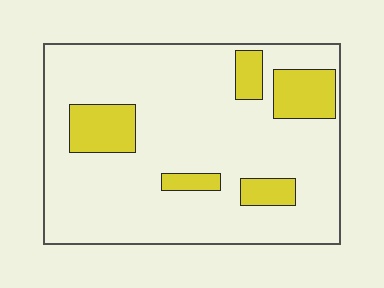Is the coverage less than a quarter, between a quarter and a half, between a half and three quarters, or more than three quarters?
Less than a quarter.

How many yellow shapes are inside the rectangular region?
5.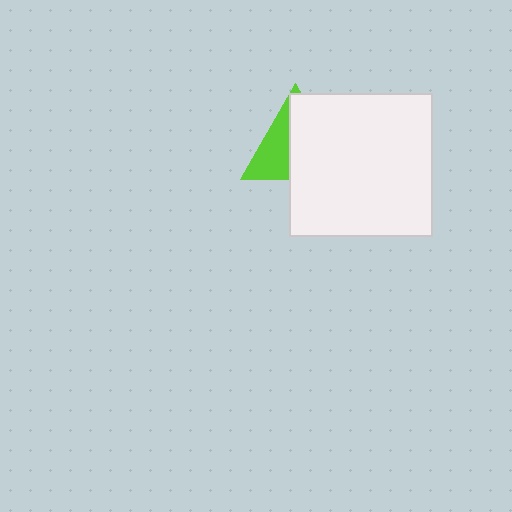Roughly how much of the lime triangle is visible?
A small part of it is visible (roughly 41%).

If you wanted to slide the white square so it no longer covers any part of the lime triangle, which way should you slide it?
Slide it right — that is the most direct way to separate the two shapes.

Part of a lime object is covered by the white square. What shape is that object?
It is a triangle.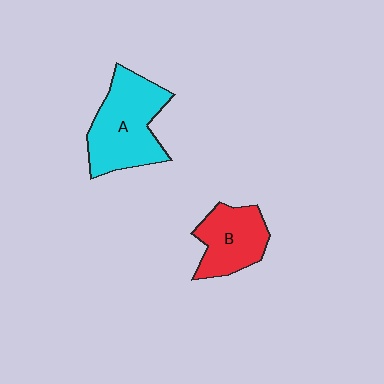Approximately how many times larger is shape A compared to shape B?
Approximately 1.5 times.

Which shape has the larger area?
Shape A (cyan).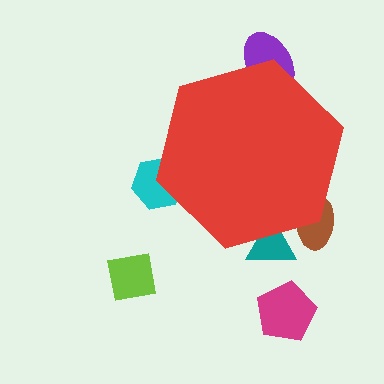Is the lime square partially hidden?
No, the lime square is fully visible.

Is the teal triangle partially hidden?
Yes, the teal triangle is partially hidden behind the red hexagon.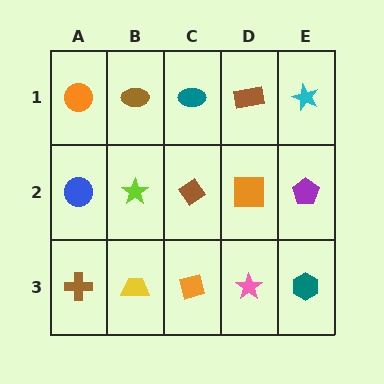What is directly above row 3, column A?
A blue circle.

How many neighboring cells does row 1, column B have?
3.